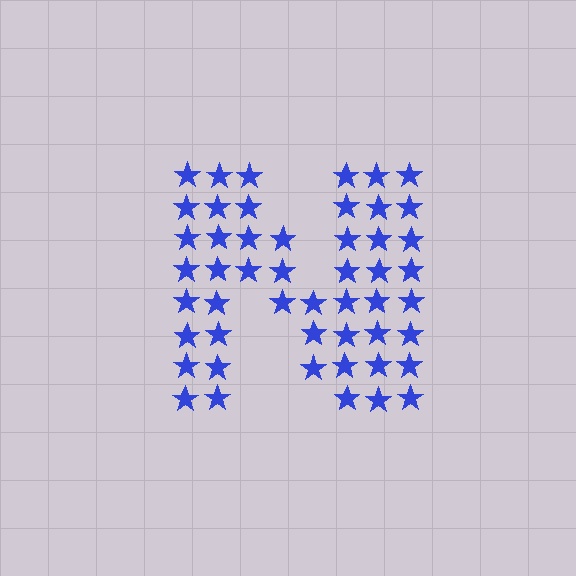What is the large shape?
The large shape is the letter N.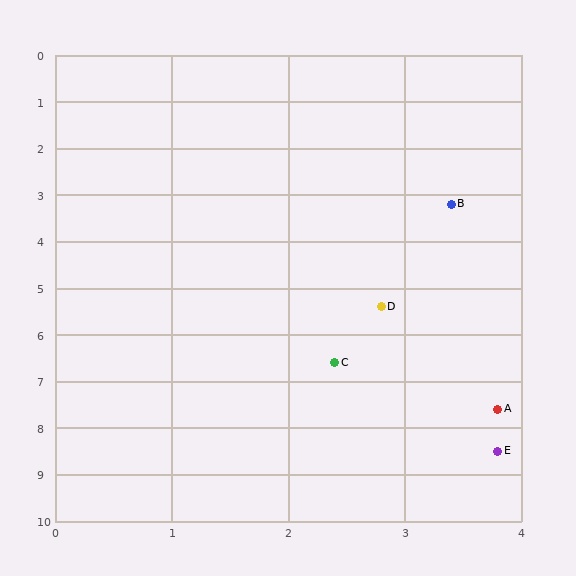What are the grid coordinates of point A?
Point A is at approximately (3.8, 7.6).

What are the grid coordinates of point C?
Point C is at approximately (2.4, 6.6).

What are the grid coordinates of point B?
Point B is at approximately (3.4, 3.2).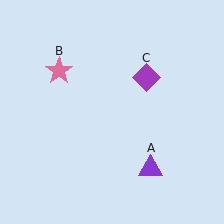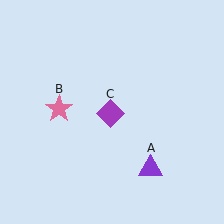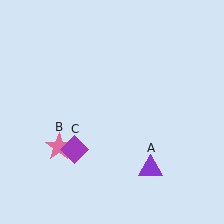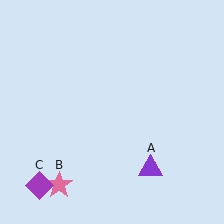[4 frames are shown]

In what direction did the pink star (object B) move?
The pink star (object B) moved down.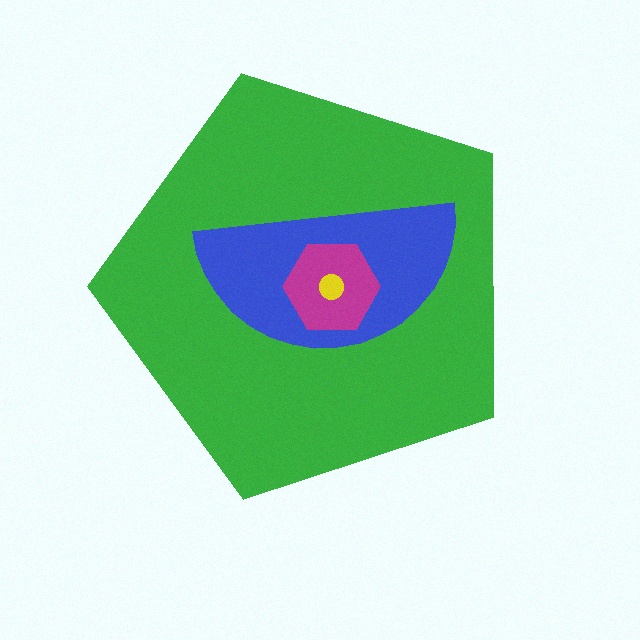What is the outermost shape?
The green pentagon.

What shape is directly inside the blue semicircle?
The magenta hexagon.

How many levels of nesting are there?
4.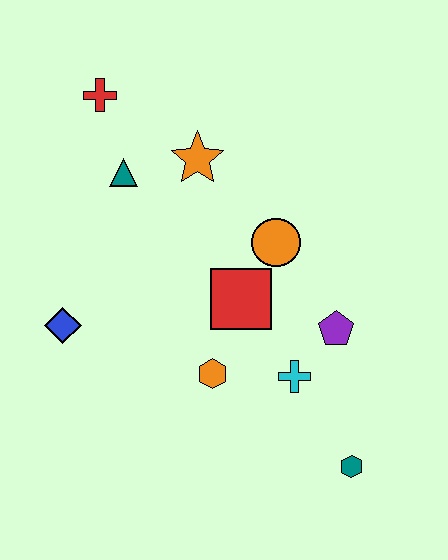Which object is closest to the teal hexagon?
The cyan cross is closest to the teal hexagon.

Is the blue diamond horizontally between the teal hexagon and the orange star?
No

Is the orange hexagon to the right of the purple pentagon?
No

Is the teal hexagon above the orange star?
No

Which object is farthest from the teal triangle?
The teal hexagon is farthest from the teal triangle.